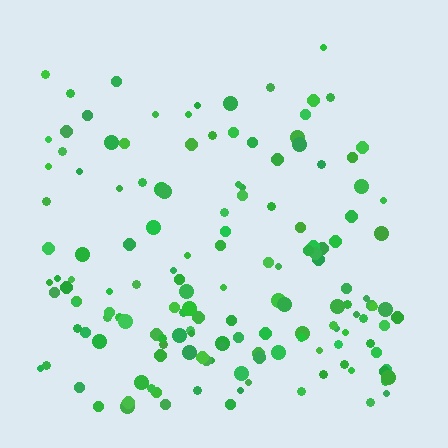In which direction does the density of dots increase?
From top to bottom, with the bottom side densest.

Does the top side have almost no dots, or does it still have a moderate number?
Still a moderate number, just noticeably fewer than the bottom.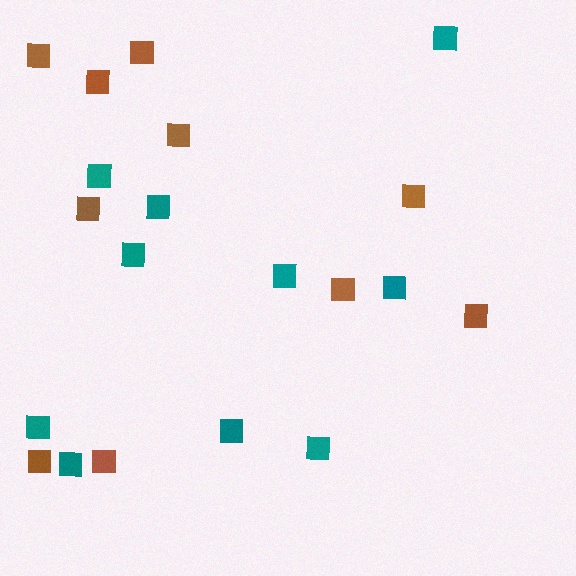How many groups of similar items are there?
There are 2 groups: one group of brown squares (10) and one group of teal squares (10).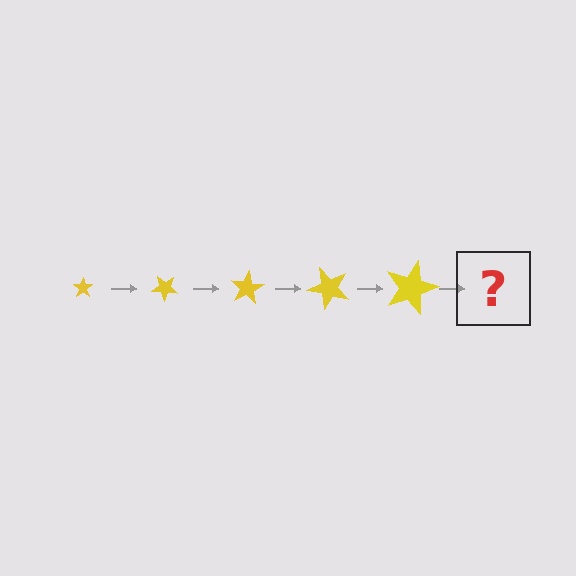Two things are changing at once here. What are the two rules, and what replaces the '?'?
The two rules are that the star grows larger each step and it rotates 40 degrees each step. The '?' should be a star, larger than the previous one and rotated 200 degrees from the start.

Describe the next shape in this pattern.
It should be a star, larger than the previous one and rotated 200 degrees from the start.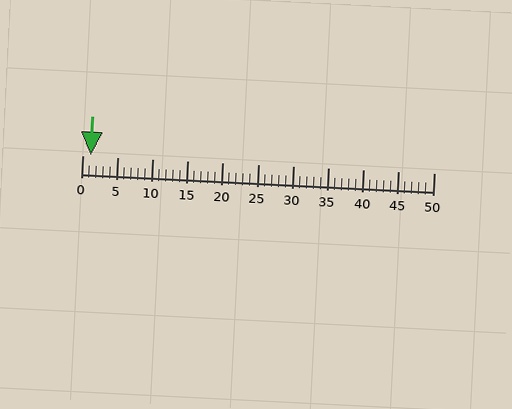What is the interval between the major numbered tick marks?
The major tick marks are spaced 5 units apart.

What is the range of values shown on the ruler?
The ruler shows values from 0 to 50.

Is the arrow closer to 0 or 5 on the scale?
The arrow is closer to 0.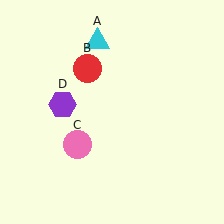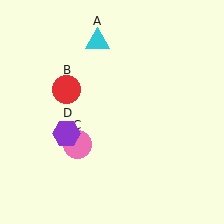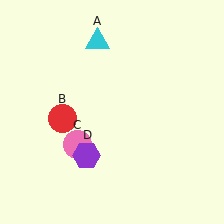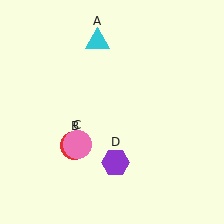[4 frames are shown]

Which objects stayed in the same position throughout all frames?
Cyan triangle (object A) and pink circle (object C) remained stationary.